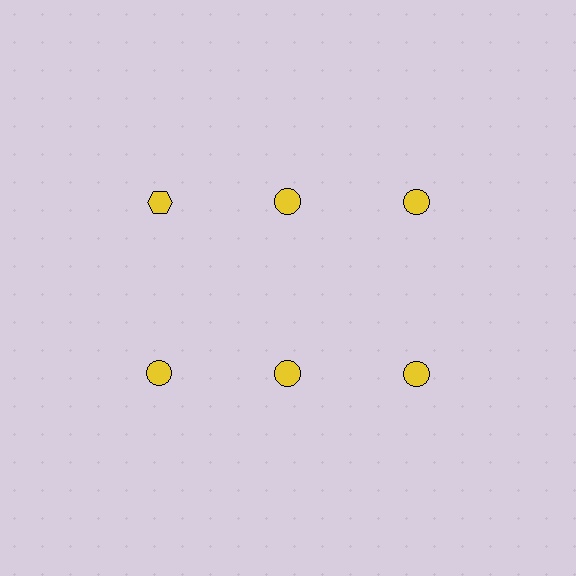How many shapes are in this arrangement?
There are 6 shapes arranged in a grid pattern.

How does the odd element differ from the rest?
It has a different shape: hexagon instead of circle.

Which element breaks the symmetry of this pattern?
The yellow hexagon in the top row, leftmost column breaks the symmetry. All other shapes are yellow circles.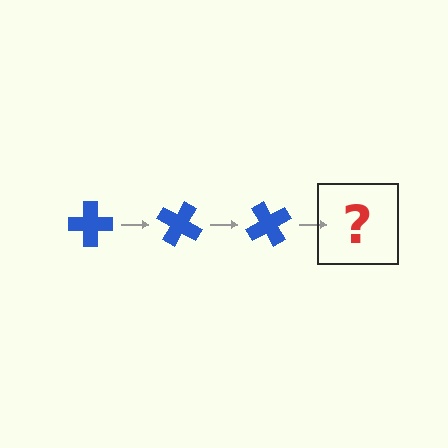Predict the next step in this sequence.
The next step is a blue cross rotated 90 degrees.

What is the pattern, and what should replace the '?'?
The pattern is that the cross rotates 30 degrees each step. The '?' should be a blue cross rotated 90 degrees.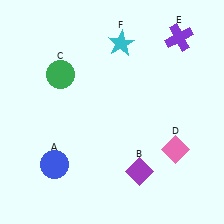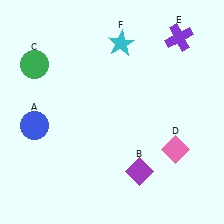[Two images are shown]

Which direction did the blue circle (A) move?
The blue circle (A) moved up.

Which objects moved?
The objects that moved are: the blue circle (A), the green circle (C).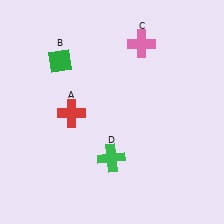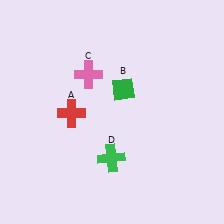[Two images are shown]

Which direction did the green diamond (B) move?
The green diamond (B) moved right.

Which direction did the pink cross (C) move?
The pink cross (C) moved left.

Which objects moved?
The objects that moved are: the green diamond (B), the pink cross (C).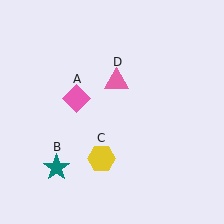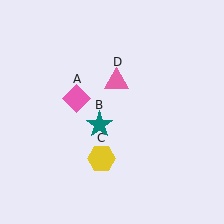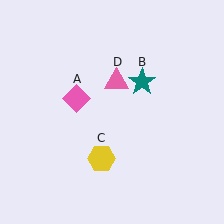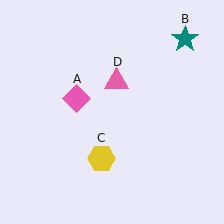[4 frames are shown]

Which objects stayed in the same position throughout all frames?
Pink diamond (object A) and yellow hexagon (object C) and pink triangle (object D) remained stationary.